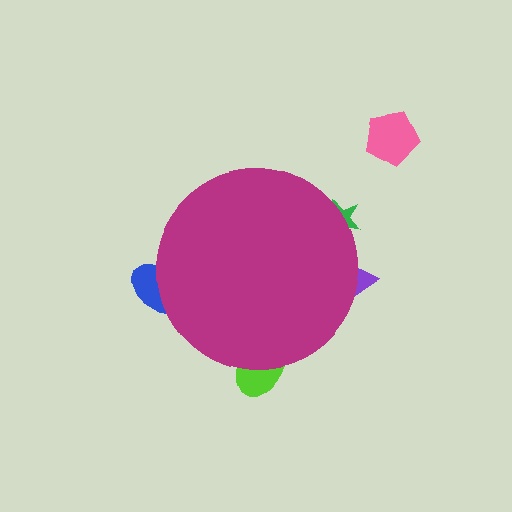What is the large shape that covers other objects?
A magenta circle.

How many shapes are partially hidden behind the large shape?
4 shapes are partially hidden.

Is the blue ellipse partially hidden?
Yes, the blue ellipse is partially hidden behind the magenta circle.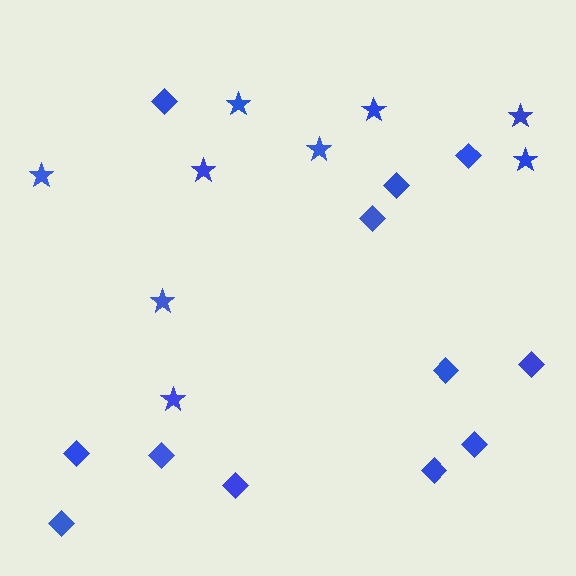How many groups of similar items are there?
There are 2 groups: one group of stars (9) and one group of diamonds (12).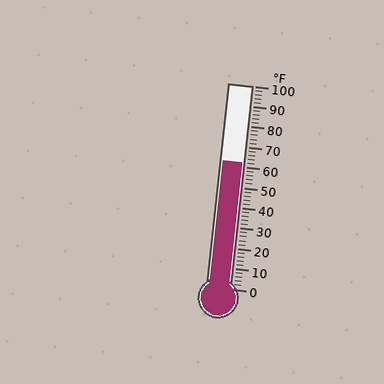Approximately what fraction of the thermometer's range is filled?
The thermometer is filled to approximately 60% of its range.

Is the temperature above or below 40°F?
The temperature is above 40°F.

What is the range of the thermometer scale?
The thermometer scale ranges from 0°F to 100°F.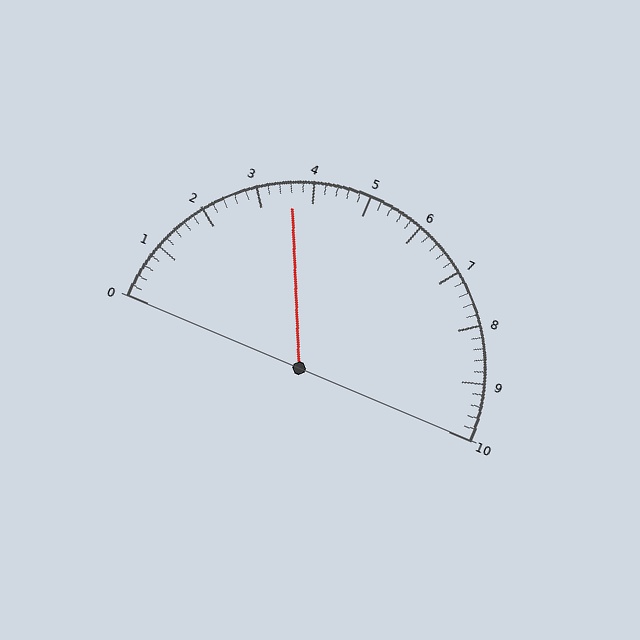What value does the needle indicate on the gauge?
The needle indicates approximately 3.6.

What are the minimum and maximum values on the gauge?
The gauge ranges from 0 to 10.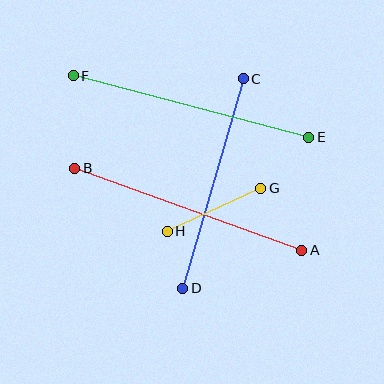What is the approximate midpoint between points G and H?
The midpoint is at approximately (214, 210) pixels.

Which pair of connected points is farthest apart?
Points E and F are farthest apart.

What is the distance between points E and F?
The distance is approximately 243 pixels.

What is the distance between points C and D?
The distance is approximately 218 pixels.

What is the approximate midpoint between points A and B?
The midpoint is at approximately (188, 209) pixels.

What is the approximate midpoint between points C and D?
The midpoint is at approximately (213, 184) pixels.